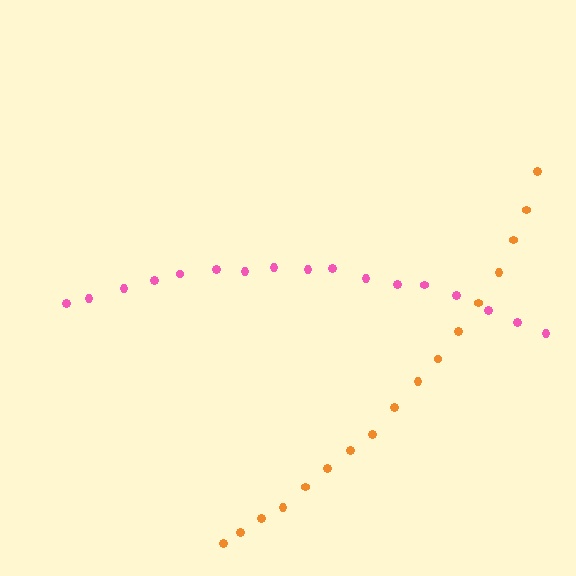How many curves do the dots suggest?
There are 2 distinct paths.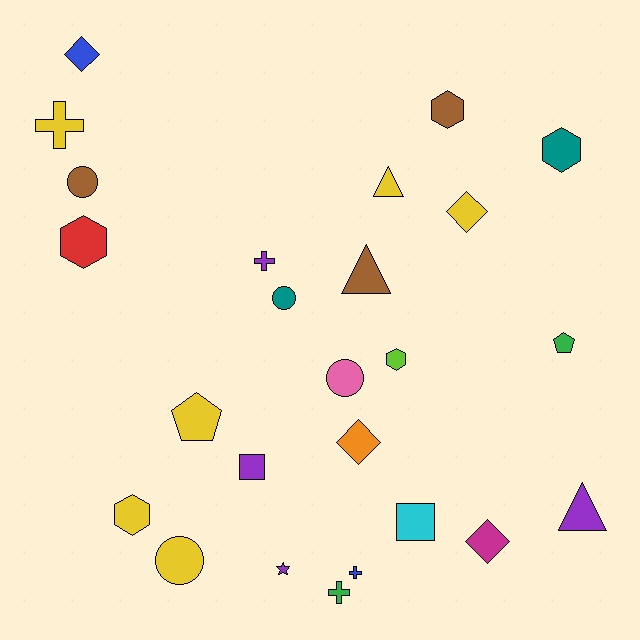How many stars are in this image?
There is 1 star.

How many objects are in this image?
There are 25 objects.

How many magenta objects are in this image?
There is 1 magenta object.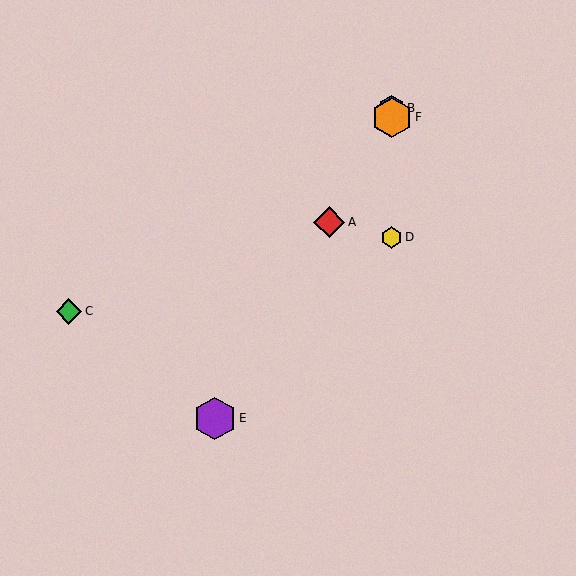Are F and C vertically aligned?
No, F is at x≈392 and C is at x≈69.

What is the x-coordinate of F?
Object F is at x≈392.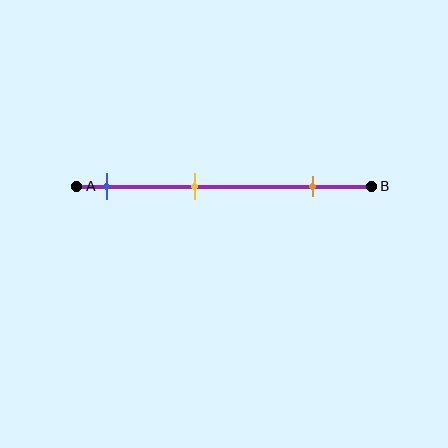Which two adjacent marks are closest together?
The blue and yellow marks are the closest adjacent pair.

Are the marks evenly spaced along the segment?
Yes, the marks are approximately evenly spaced.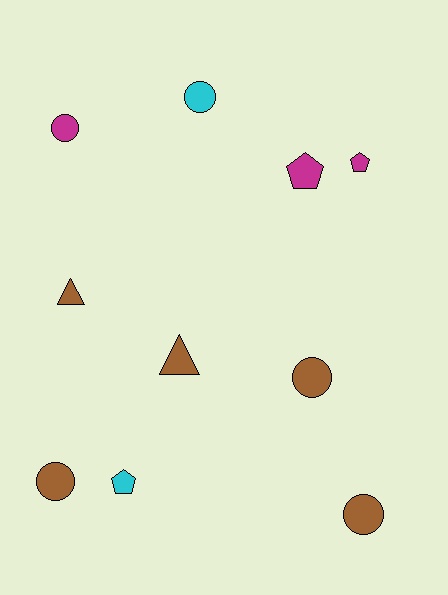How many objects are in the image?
There are 10 objects.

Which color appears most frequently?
Brown, with 5 objects.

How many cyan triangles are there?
There are no cyan triangles.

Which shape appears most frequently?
Circle, with 5 objects.